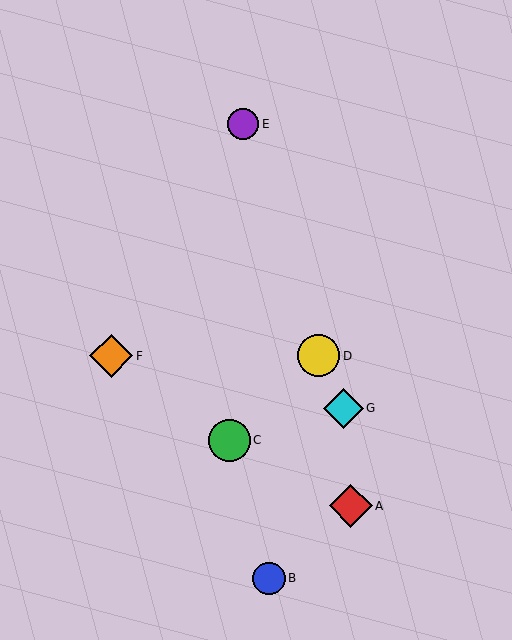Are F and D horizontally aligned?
Yes, both are at y≈356.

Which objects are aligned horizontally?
Objects D, F are aligned horizontally.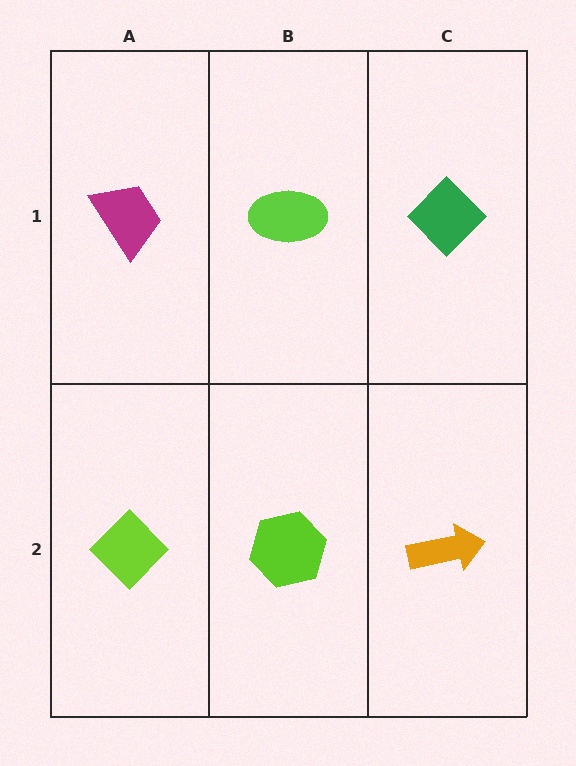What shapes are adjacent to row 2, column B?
A lime ellipse (row 1, column B), a lime diamond (row 2, column A), an orange arrow (row 2, column C).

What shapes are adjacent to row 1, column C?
An orange arrow (row 2, column C), a lime ellipse (row 1, column B).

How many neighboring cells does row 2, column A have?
2.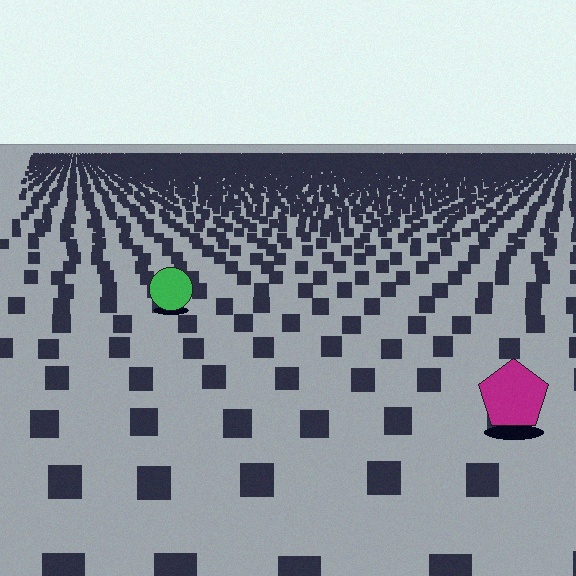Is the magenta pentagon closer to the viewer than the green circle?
Yes. The magenta pentagon is closer — you can tell from the texture gradient: the ground texture is coarser near it.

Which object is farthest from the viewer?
The green circle is farthest from the viewer. It appears smaller and the ground texture around it is denser.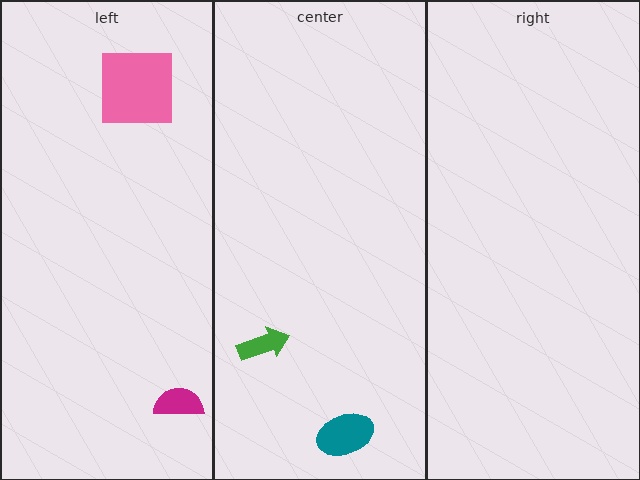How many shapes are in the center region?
2.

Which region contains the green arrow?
The center region.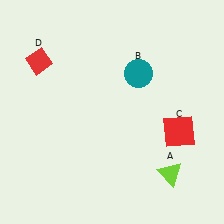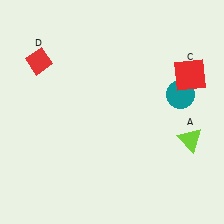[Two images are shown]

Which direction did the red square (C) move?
The red square (C) moved up.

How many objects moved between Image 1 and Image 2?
3 objects moved between the two images.